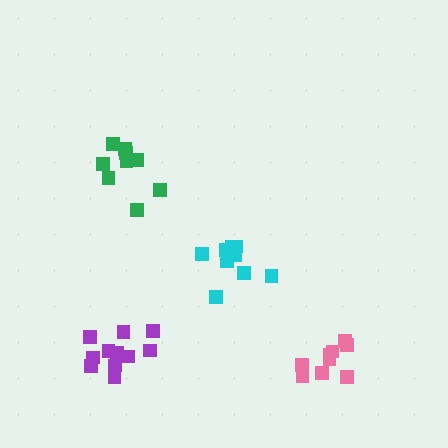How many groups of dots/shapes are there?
There are 4 groups.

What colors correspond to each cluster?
The clusters are colored: purple, pink, green, cyan.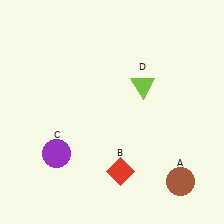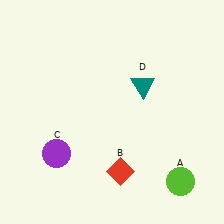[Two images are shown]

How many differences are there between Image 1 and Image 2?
There are 2 differences between the two images.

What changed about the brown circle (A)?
In Image 1, A is brown. In Image 2, it changed to lime.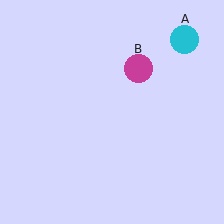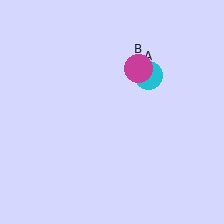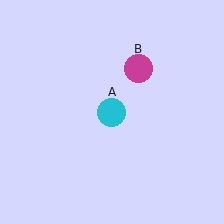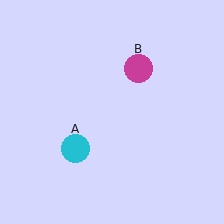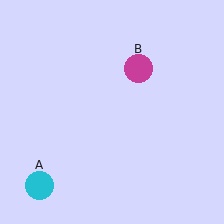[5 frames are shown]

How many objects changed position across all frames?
1 object changed position: cyan circle (object A).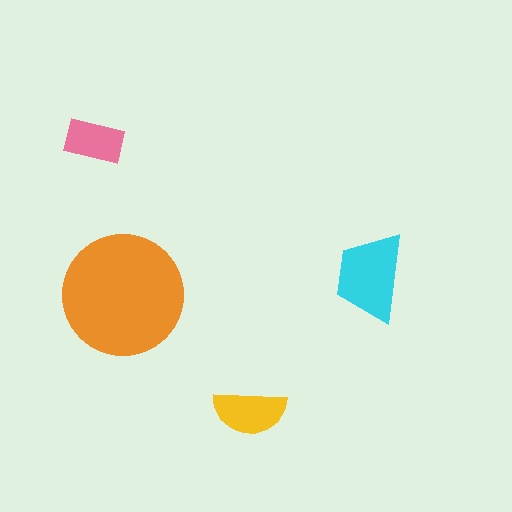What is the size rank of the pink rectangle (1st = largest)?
4th.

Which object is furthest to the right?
The cyan trapezoid is rightmost.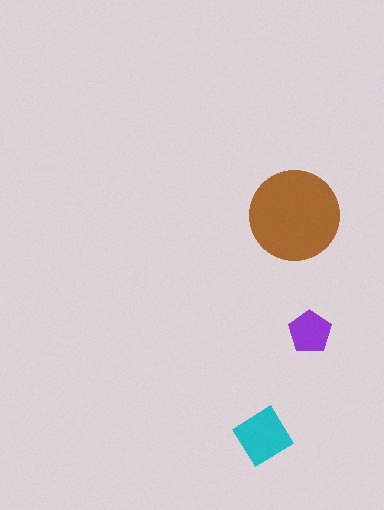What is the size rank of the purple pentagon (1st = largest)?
3rd.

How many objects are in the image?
There are 3 objects in the image.